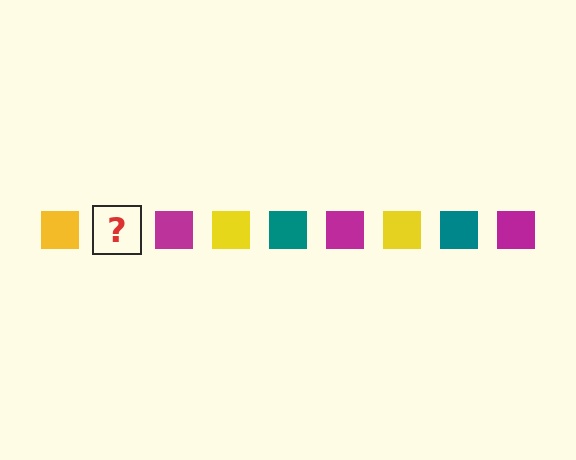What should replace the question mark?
The question mark should be replaced with a teal square.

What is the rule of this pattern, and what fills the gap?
The rule is that the pattern cycles through yellow, teal, magenta squares. The gap should be filled with a teal square.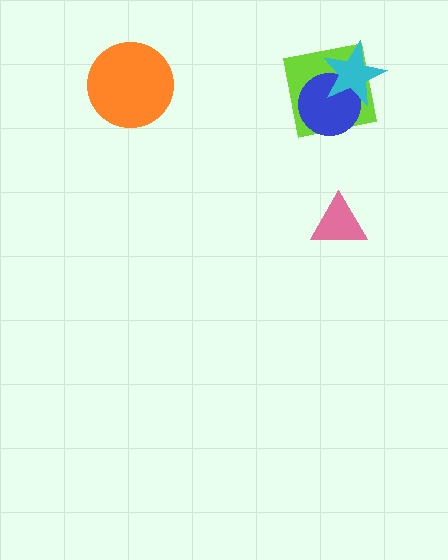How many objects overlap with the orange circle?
0 objects overlap with the orange circle.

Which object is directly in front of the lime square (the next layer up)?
The blue circle is directly in front of the lime square.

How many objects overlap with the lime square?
2 objects overlap with the lime square.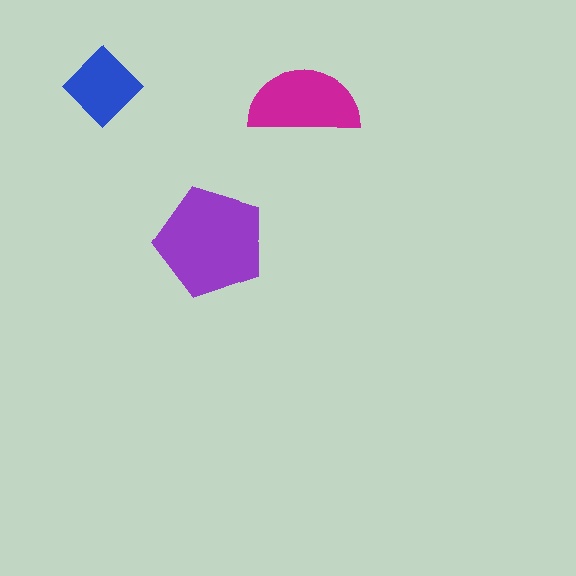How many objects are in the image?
There are 3 objects in the image.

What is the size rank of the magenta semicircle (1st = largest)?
2nd.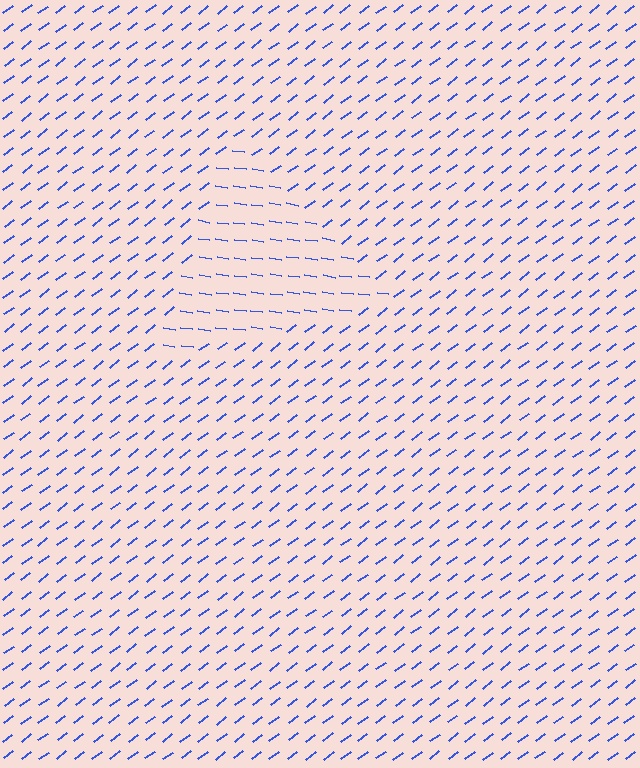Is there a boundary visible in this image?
Yes, there is a texture boundary formed by a change in line orientation.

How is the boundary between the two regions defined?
The boundary is defined purely by a change in line orientation (approximately 45 degrees difference). All lines are the same color and thickness.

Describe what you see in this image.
The image is filled with small blue line segments. A triangle region in the image has lines oriented differently from the surrounding lines, creating a visible texture boundary.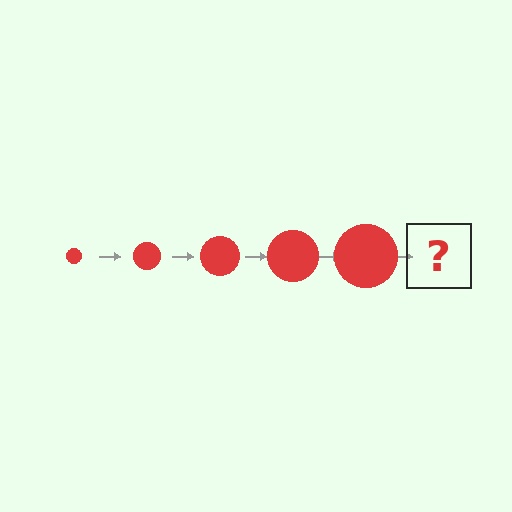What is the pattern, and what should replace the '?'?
The pattern is that the circle gets progressively larger each step. The '?' should be a red circle, larger than the previous one.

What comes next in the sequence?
The next element should be a red circle, larger than the previous one.